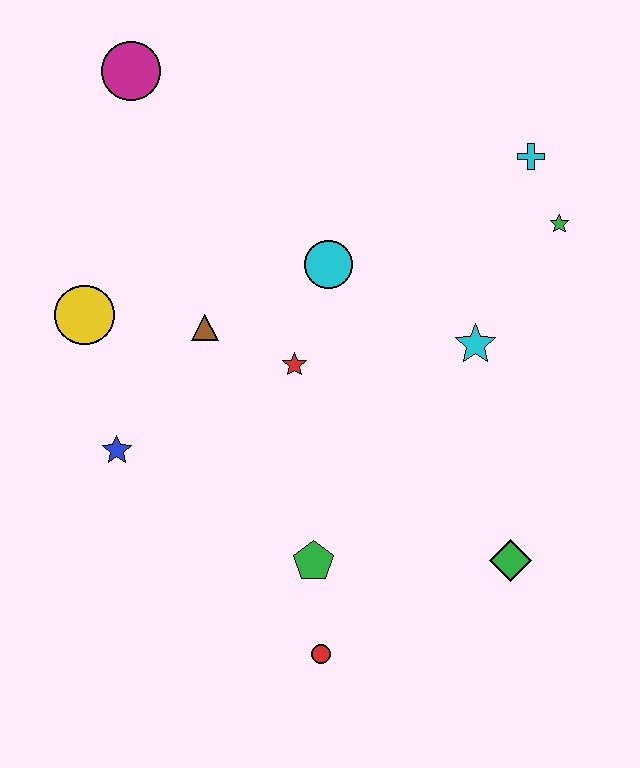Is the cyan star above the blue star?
Yes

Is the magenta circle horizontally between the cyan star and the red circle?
No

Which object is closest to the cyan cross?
The green star is closest to the cyan cross.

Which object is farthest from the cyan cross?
The red circle is farthest from the cyan cross.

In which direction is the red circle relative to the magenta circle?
The red circle is below the magenta circle.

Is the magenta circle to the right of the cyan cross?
No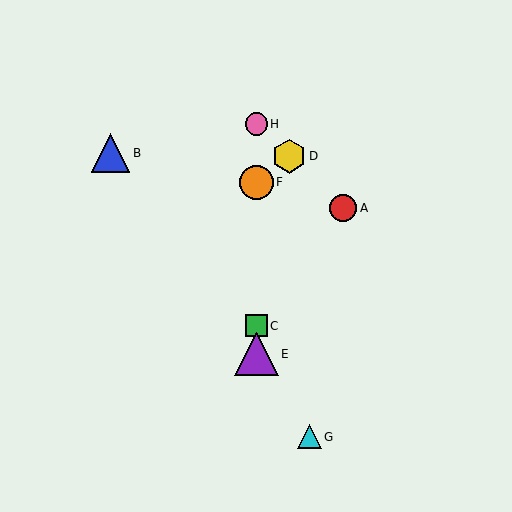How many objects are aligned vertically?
4 objects (C, E, F, H) are aligned vertically.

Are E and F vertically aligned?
Yes, both are at x≈256.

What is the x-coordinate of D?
Object D is at x≈289.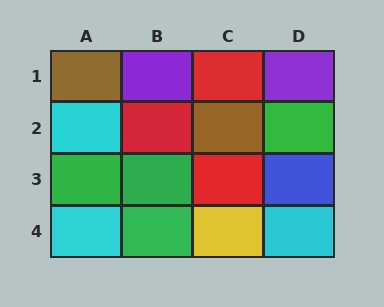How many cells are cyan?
3 cells are cyan.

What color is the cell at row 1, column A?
Brown.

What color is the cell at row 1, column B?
Purple.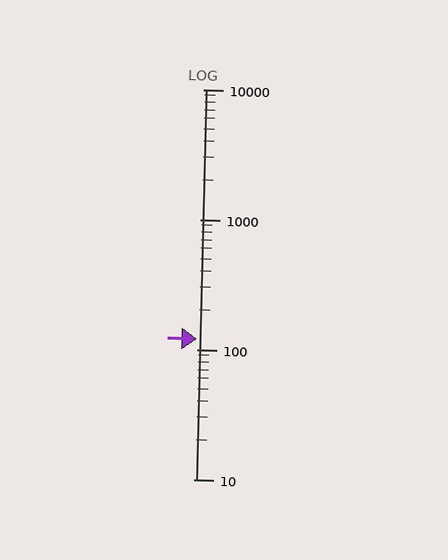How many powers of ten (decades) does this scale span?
The scale spans 3 decades, from 10 to 10000.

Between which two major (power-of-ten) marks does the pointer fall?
The pointer is between 100 and 1000.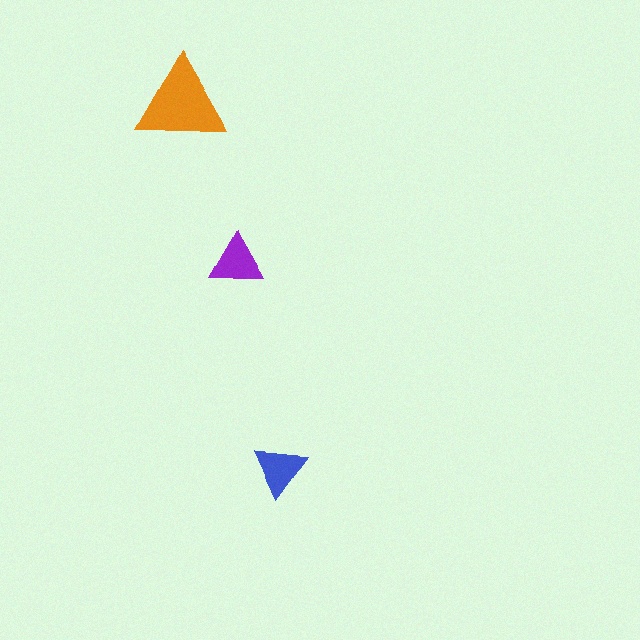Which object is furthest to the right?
The blue triangle is rightmost.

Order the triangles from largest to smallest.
the orange one, the purple one, the blue one.